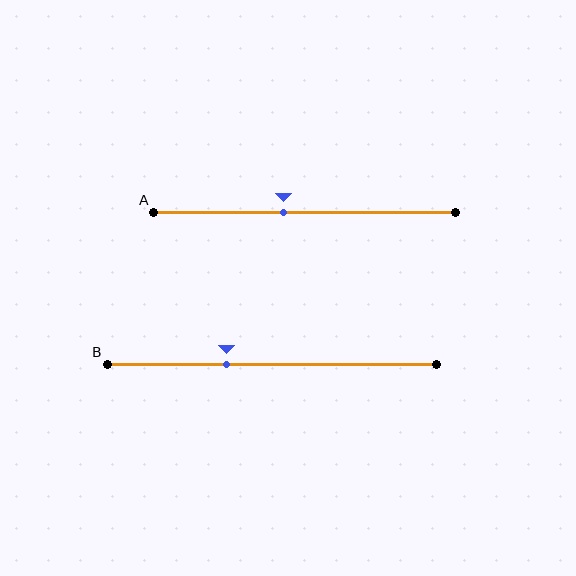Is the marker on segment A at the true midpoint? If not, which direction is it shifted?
No, the marker on segment A is shifted to the left by about 7% of the segment length.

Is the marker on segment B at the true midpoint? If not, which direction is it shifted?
No, the marker on segment B is shifted to the left by about 14% of the segment length.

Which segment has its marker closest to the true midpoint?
Segment A has its marker closest to the true midpoint.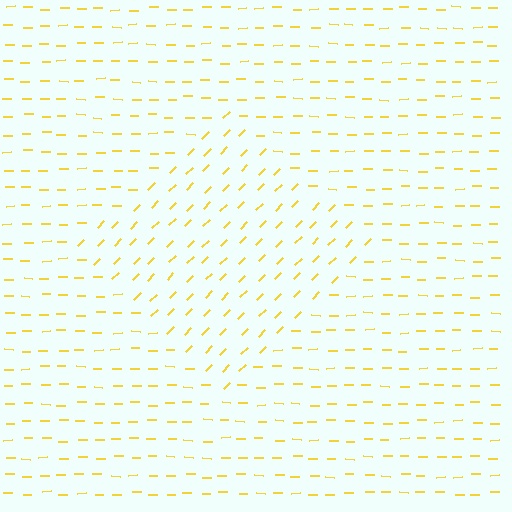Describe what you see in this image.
The image is filled with small yellow line segments. A diamond region in the image has lines oriented differently from the surrounding lines, creating a visible texture boundary.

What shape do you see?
I see a diamond.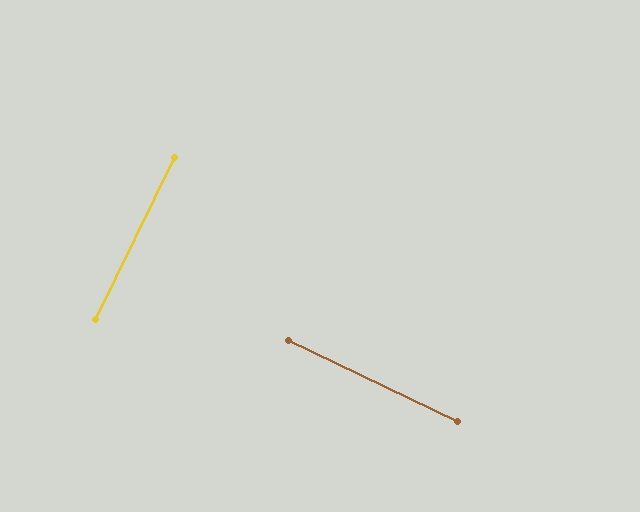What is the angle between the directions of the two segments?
Approximately 90 degrees.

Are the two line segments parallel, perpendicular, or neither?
Perpendicular — they meet at approximately 90°.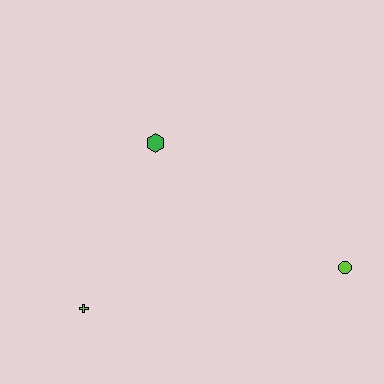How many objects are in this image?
There are 3 objects.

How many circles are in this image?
There is 1 circle.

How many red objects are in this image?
There are no red objects.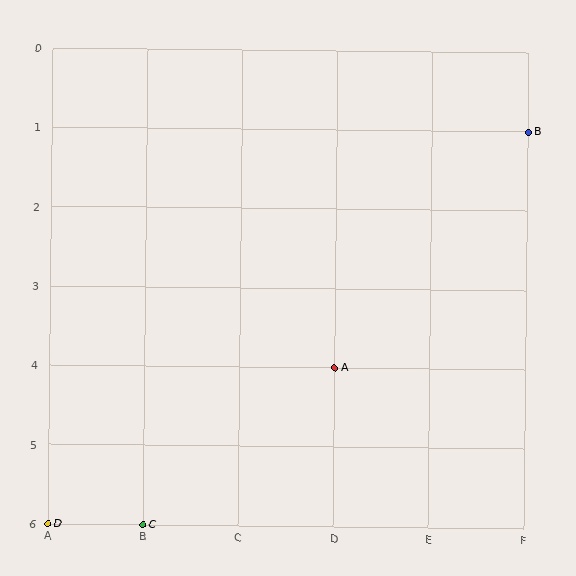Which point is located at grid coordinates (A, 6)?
Point D is at (A, 6).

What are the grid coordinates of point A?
Point A is at grid coordinates (D, 4).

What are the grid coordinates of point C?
Point C is at grid coordinates (B, 6).